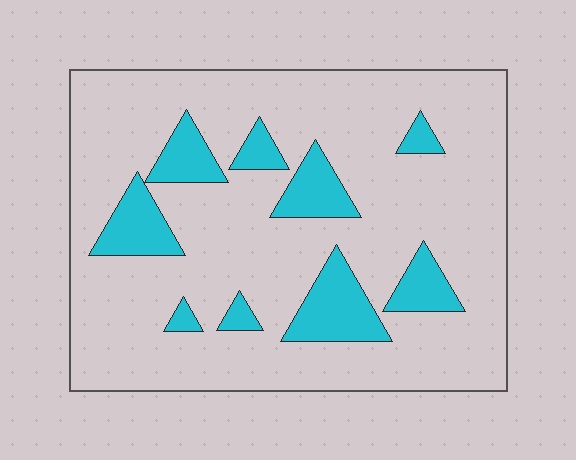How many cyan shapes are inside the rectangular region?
9.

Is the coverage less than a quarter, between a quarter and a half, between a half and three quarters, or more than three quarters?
Less than a quarter.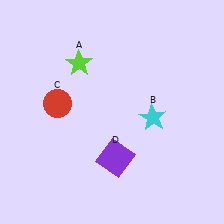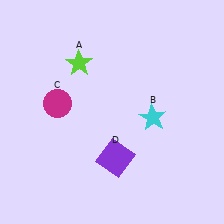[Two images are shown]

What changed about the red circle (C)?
In Image 1, C is red. In Image 2, it changed to magenta.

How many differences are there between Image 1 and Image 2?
There is 1 difference between the two images.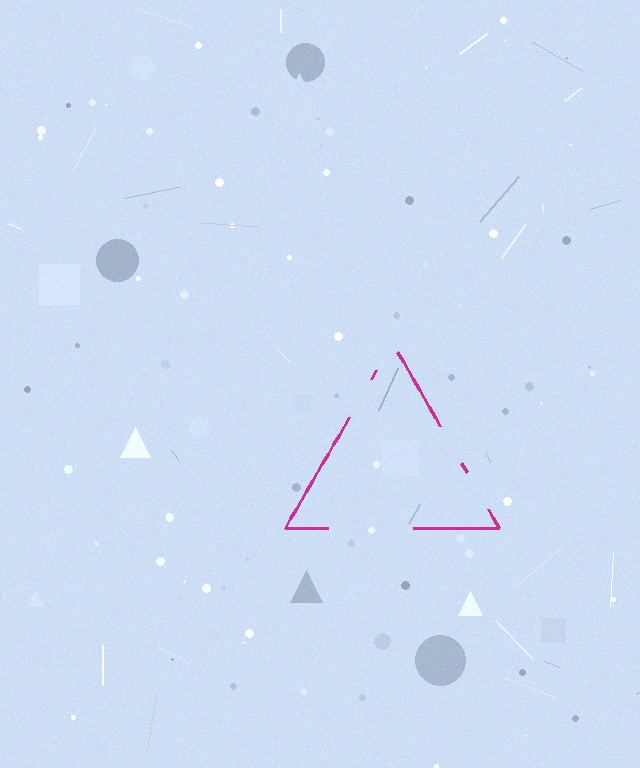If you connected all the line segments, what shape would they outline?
They would outline a triangle.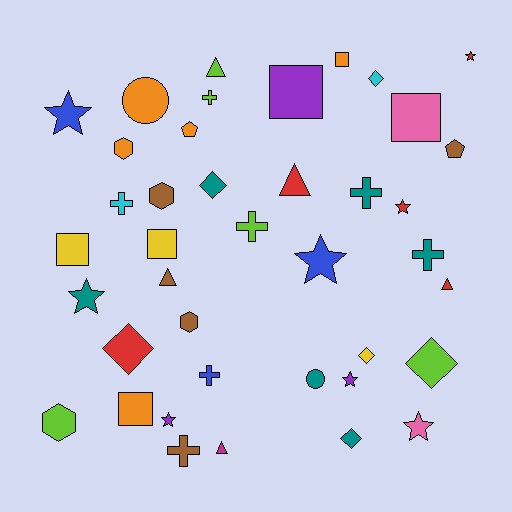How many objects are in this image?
There are 40 objects.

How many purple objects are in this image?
There are 3 purple objects.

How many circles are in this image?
There are 2 circles.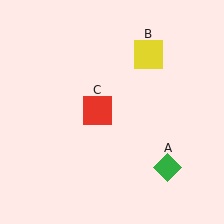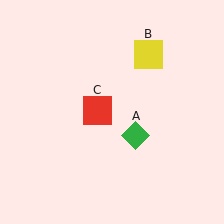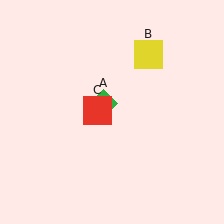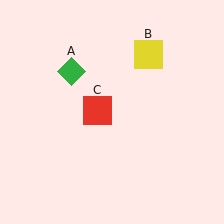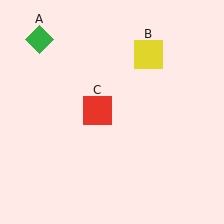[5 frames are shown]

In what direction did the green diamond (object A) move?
The green diamond (object A) moved up and to the left.